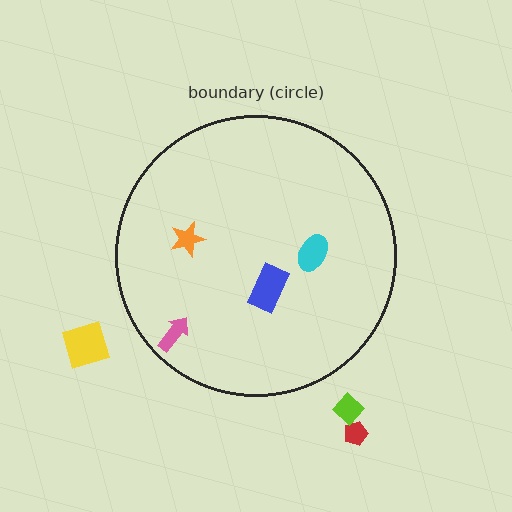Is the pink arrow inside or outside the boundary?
Inside.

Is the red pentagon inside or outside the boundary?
Outside.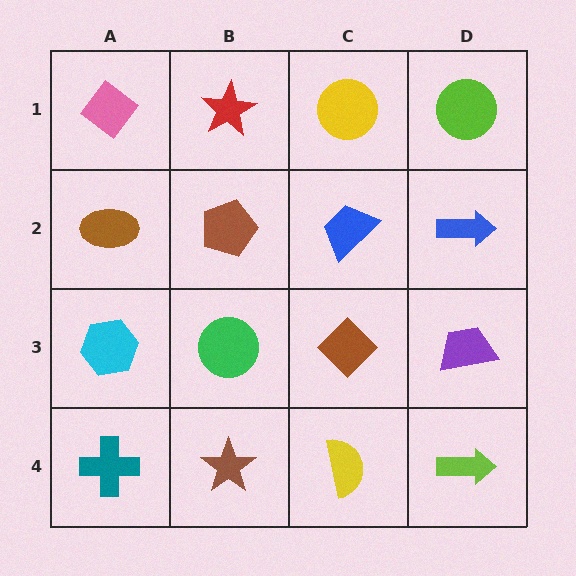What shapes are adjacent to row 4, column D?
A purple trapezoid (row 3, column D), a yellow semicircle (row 4, column C).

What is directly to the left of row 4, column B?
A teal cross.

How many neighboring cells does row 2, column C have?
4.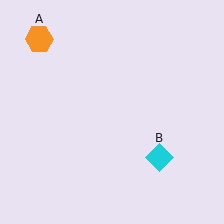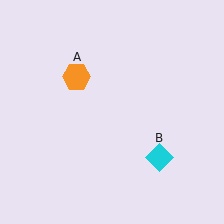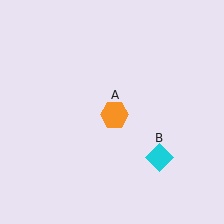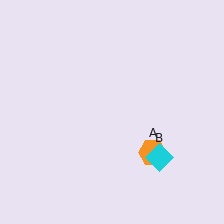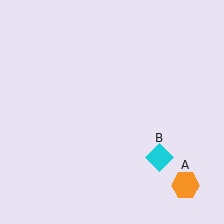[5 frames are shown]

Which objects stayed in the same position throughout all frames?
Cyan diamond (object B) remained stationary.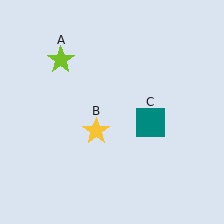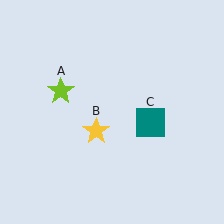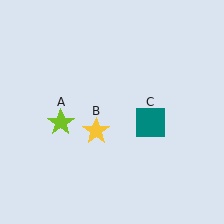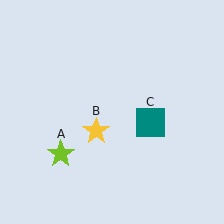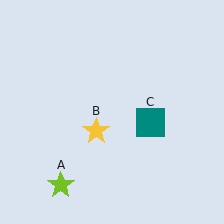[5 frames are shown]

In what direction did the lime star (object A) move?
The lime star (object A) moved down.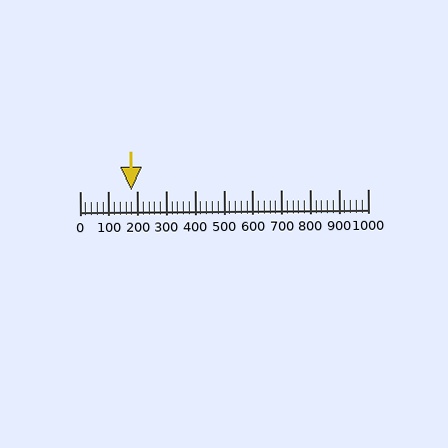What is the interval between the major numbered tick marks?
The major tick marks are spaced 100 units apart.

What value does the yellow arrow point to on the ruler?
The yellow arrow points to approximately 180.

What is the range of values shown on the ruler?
The ruler shows values from 0 to 1000.